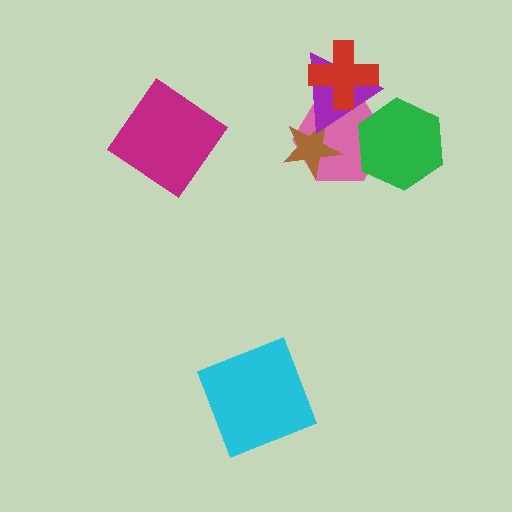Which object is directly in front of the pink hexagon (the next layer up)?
The brown star is directly in front of the pink hexagon.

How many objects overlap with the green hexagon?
2 objects overlap with the green hexagon.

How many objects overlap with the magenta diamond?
0 objects overlap with the magenta diamond.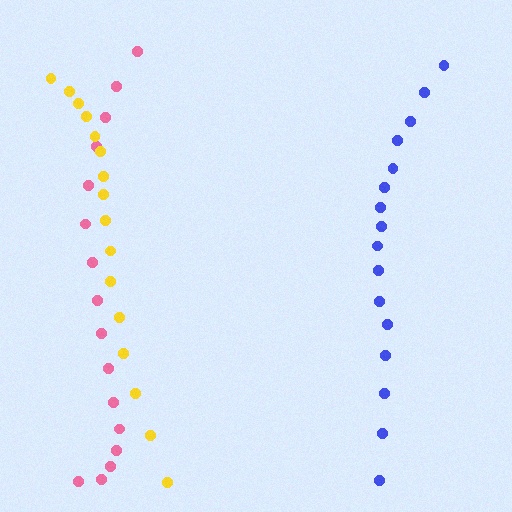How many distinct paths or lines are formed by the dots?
There are 3 distinct paths.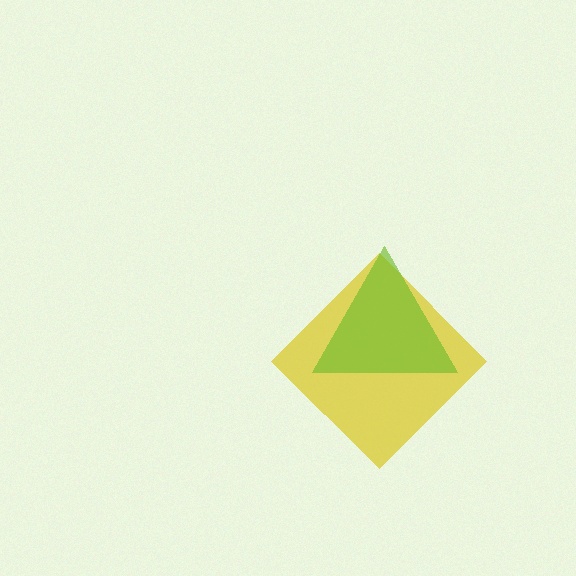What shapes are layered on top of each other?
The layered shapes are: a yellow diamond, a lime triangle.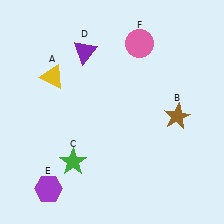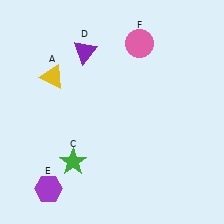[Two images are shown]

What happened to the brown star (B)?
The brown star (B) was removed in Image 2. It was in the bottom-right area of Image 1.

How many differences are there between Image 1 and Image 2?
There is 1 difference between the two images.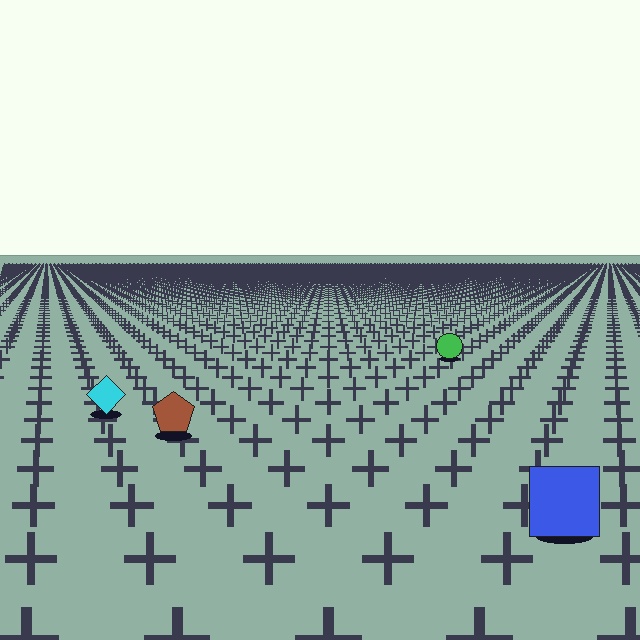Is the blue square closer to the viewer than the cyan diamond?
Yes. The blue square is closer — you can tell from the texture gradient: the ground texture is coarser near it.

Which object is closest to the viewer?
The blue square is closest. The texture marks near it are larger and more spread out.